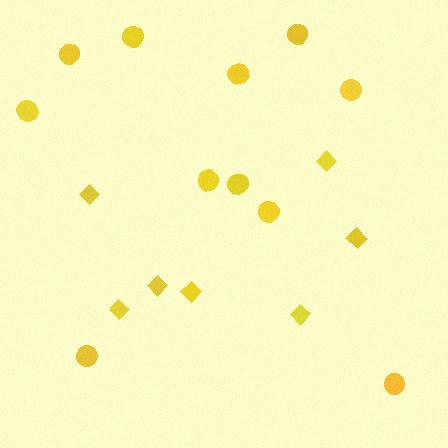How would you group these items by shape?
There are 2 groups: one group of circles (11) and one group of diamonds (7).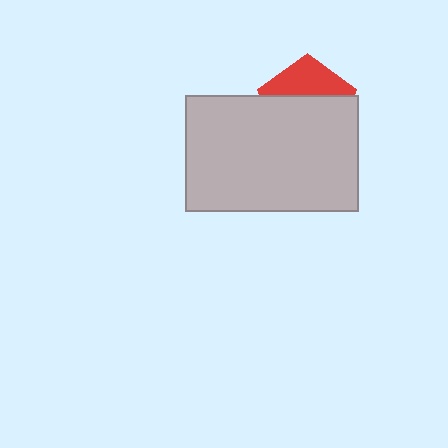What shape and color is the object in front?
The object in front is a light gray rectangle.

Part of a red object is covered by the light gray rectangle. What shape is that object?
It is a pentagon.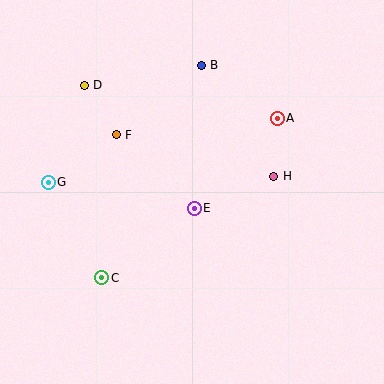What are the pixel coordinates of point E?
Point E is at (194, 208).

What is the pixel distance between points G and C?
The distance between G and C is 110 pixels.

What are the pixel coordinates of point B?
Point B is at (201, 65).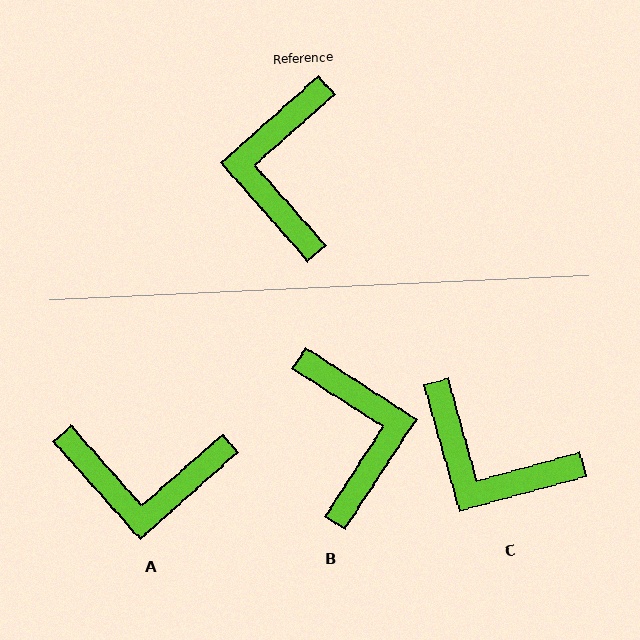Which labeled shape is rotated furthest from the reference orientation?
B, about 164 degrees away.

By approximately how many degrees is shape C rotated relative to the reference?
Approximately 64 degrees counter-clockwise.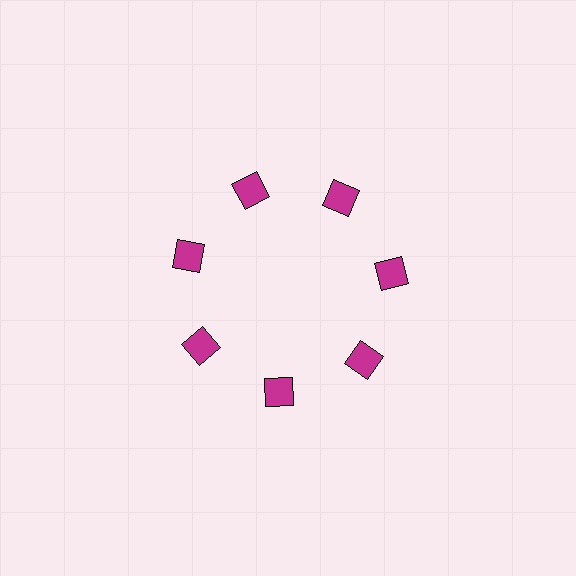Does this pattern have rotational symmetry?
Yes, this pattern has 7-fold rotational symmetry. It looks the same after rotating 51 degrees around the center.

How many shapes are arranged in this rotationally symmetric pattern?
There are 7 shapes, arranged in 7 groups of 1.